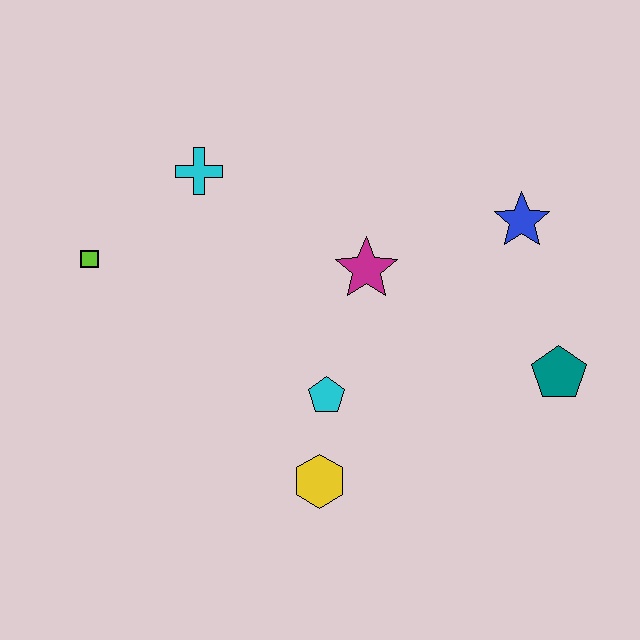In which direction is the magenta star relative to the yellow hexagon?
The magenta star is above the yellow hexagon.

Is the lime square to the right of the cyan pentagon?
No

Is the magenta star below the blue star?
Yes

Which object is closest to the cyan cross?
The lime square is closest to the cyan cross.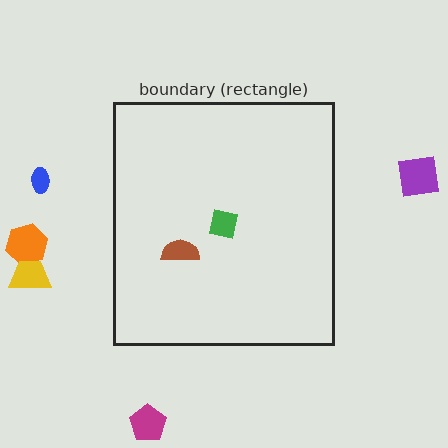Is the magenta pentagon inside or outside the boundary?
Outside.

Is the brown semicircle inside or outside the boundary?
Inside.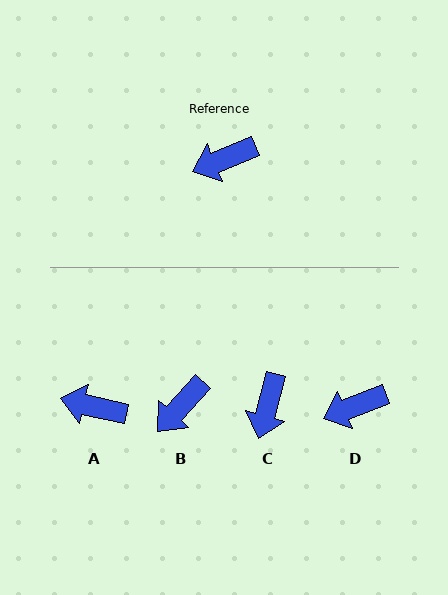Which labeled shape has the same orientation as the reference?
D.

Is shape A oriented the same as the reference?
No, it is off by about 35 degrees.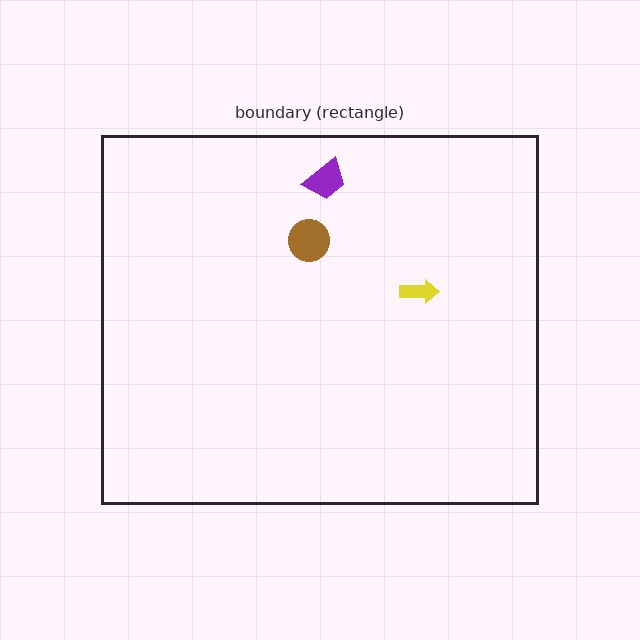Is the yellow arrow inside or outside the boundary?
Inside.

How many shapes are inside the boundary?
3 inside, 0 outside.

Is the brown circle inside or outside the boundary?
Inside.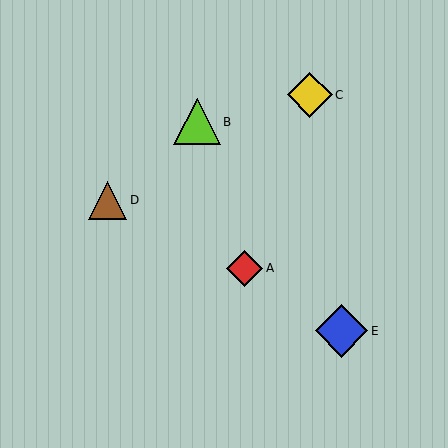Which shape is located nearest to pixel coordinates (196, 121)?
The lime triangle (labeled B) at (197, 122) is nearest to that location.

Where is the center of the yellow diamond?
The center of the yellow diamond is at (310, 95).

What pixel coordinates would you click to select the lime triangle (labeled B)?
Click at (197, 122) to select the lime triangle B.